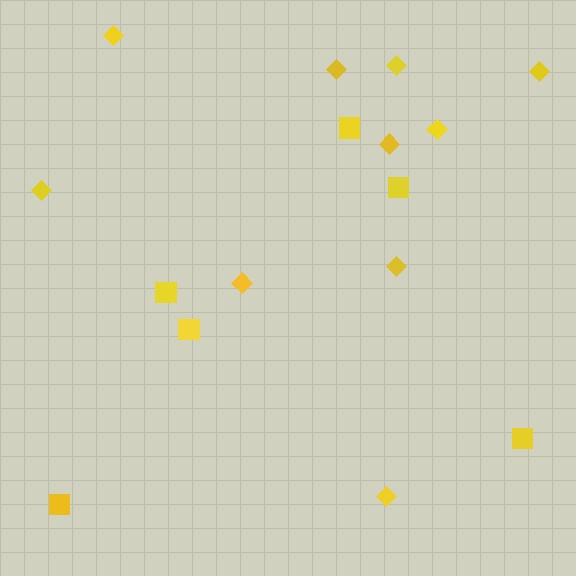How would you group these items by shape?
There are 2 groups: one group of diamonds (10) and one group of squares (6).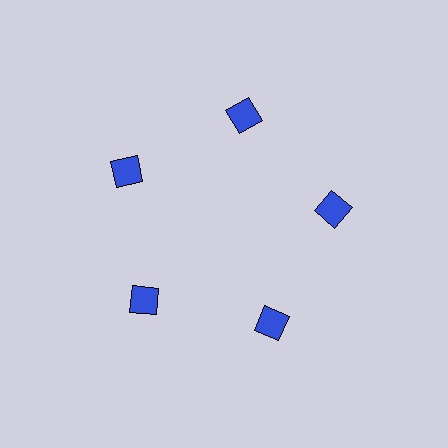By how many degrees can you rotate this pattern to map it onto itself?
The pattern maps onto itself every 72 degrees of rotation.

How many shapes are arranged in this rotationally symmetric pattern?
There are 5 shapes, arranged in 5 groups of 1.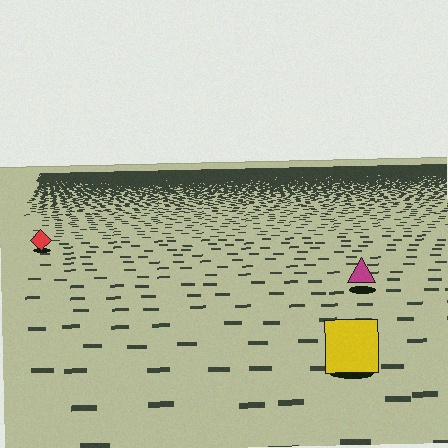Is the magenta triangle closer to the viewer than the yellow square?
No. The yellow square is closer — you can tell from the texture gradient: the ground texture is coarser near it.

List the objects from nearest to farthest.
From nearest to farthest: the yellow square, the magenta triangle, the red diamond.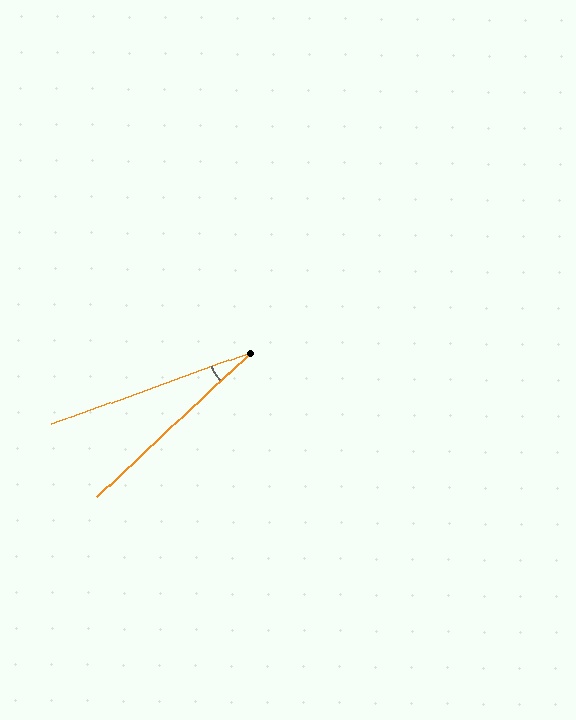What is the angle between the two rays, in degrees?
Approximately 24 degrees.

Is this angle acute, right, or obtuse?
It is acute.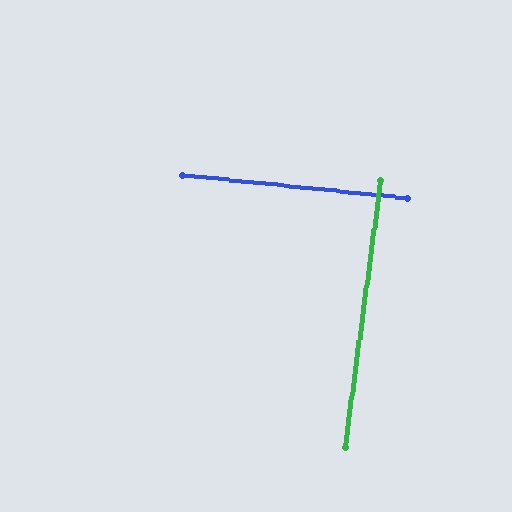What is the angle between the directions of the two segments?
Approximately 88 degrees.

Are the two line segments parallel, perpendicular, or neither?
Perpendicular — they meet at approximately 88°.